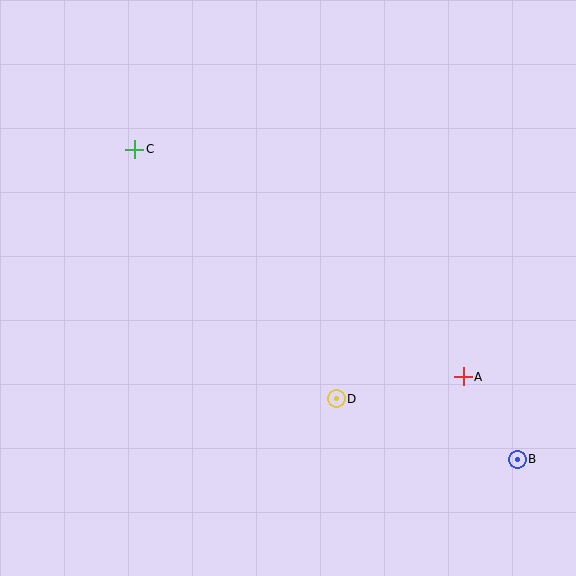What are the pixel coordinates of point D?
Point D is at (336, 399).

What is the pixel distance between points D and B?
The distance between D and B is 191 pixels.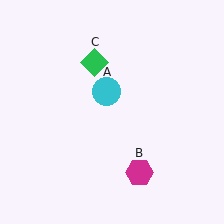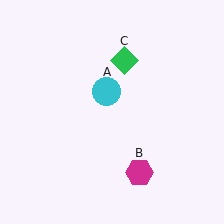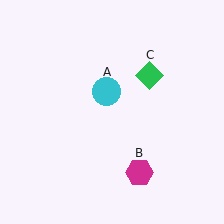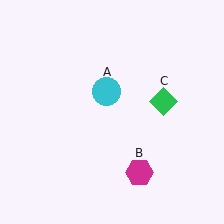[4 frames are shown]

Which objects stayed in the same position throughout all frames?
Cyan circle (object A) and magenta hexagon (object B) remained stationary.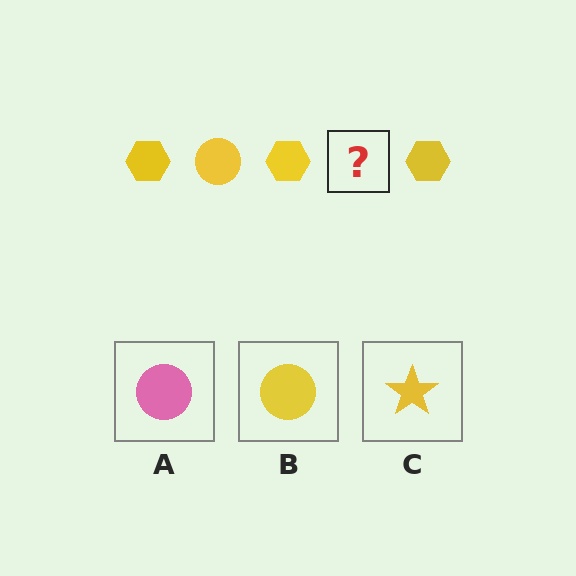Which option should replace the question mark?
Option B.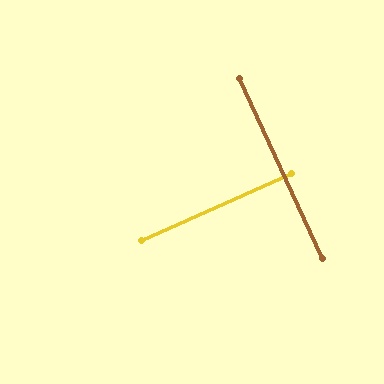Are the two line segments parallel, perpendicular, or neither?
Perpendicular — they meet at approximately 89°.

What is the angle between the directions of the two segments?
Approximately 89 degrees.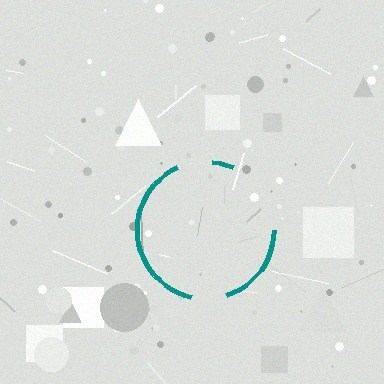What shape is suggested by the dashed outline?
The dashed outline suggests a circle.